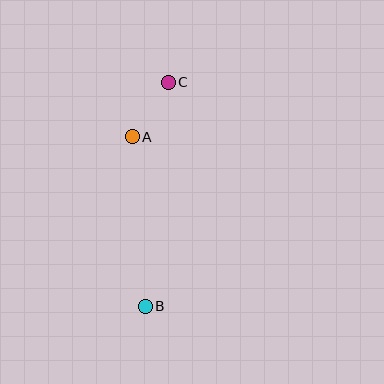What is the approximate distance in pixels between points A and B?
The distance between A and B is approximately 170 pixels.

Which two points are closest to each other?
Points A and C are closest to each other.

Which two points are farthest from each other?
Points B and C are farthest from each other.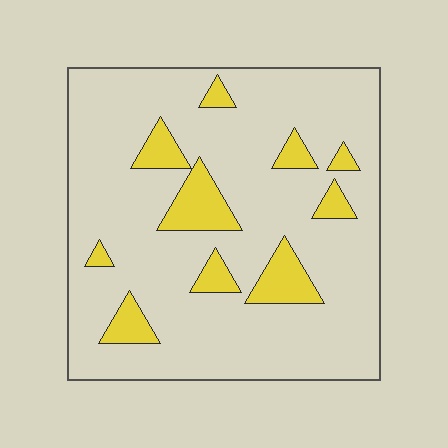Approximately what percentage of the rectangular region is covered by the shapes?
Approximately 15%.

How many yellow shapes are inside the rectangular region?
10.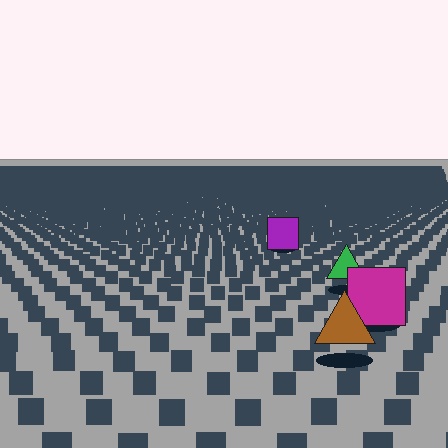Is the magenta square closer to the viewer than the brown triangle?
No. The brown triangle is closer — you can tell from the texture gradient: the ground texture is coarser near it.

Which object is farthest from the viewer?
The purple square is farthest from the viewer. It appears smaller and the ground texture around it is denser.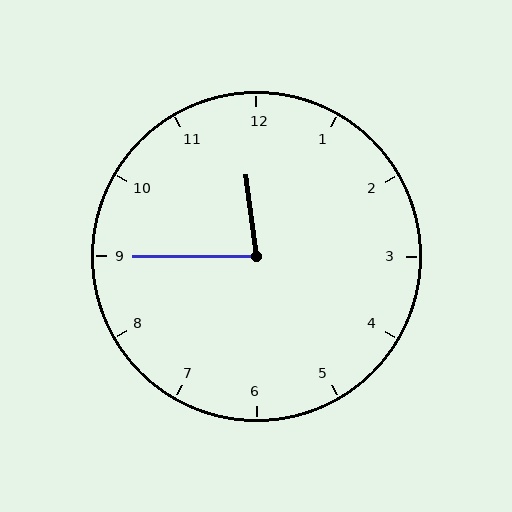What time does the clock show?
11:45.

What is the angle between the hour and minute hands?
Approximately 82 degrees.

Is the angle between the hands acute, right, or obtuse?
It is acute.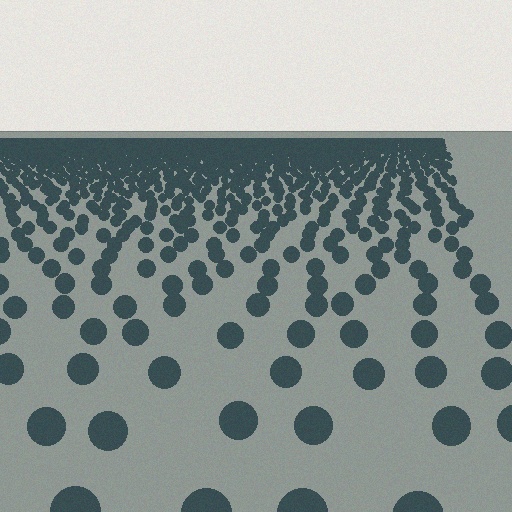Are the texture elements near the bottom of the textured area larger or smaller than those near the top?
Larger. Near the bottom, elements are closer to the viewer and appear at a bigger on-screen size.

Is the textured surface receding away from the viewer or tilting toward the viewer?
The surface is receding away from the viewer. Texture elements get smaller and denser toward the top.